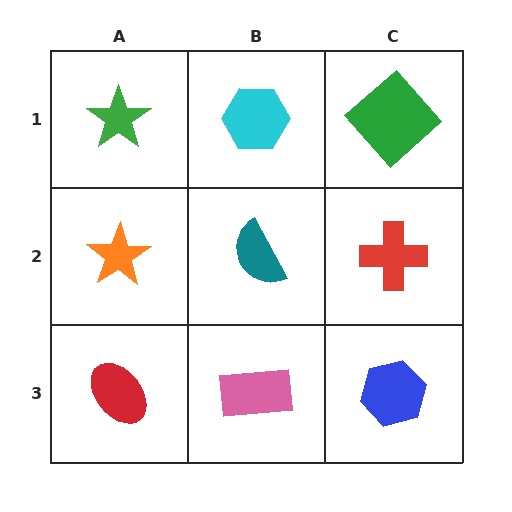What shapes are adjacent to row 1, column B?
A teal semicircle (row 2, column B), a green star (row 1, column A), a green diamond (row 1, column C).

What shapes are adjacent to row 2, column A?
A green star (row 1, column A), a red ellipse (row 3, column A), a teal semicircle (row 2, column B).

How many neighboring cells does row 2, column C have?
3.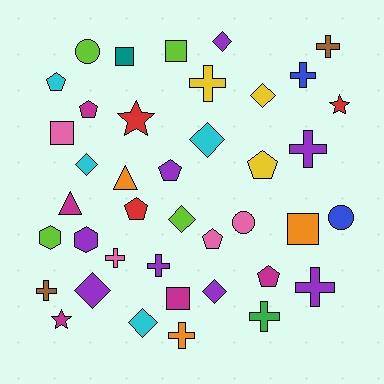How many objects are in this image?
There are 40 objects.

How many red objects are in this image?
There are 3 red objects.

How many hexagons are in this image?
There are 2 hexagons.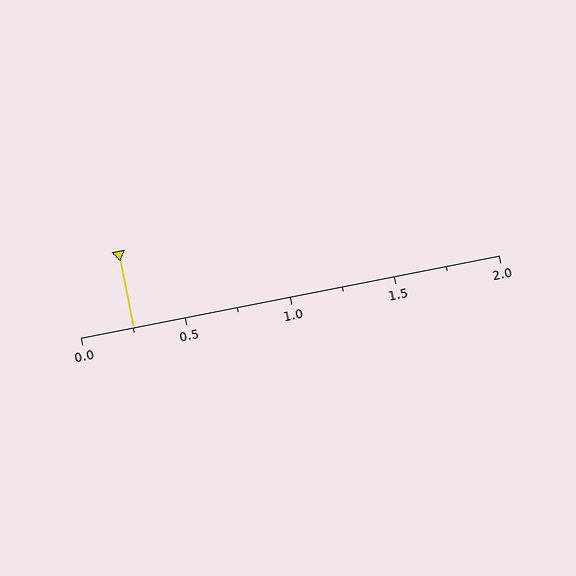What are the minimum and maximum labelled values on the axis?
The axis runs from 0.0 to 2.0.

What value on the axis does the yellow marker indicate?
The marker indicates approximately 0.25.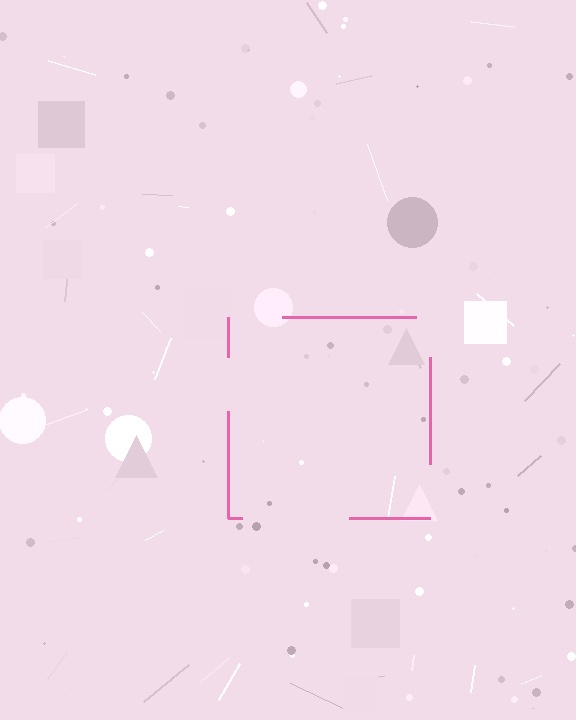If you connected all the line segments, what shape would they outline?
They would outline a square.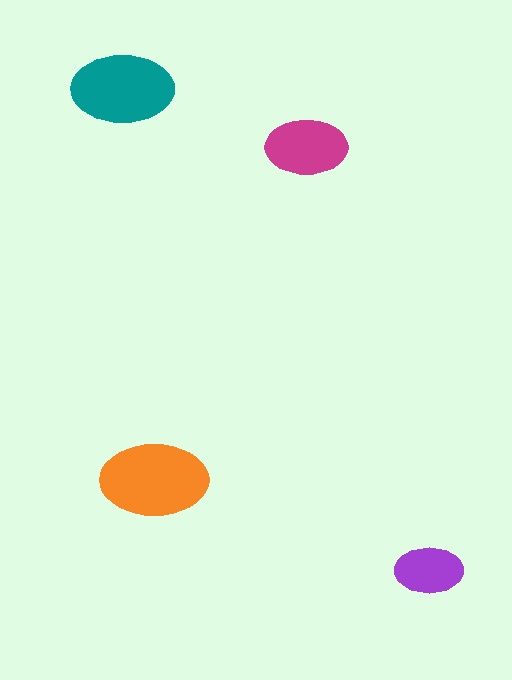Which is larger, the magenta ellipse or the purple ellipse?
The magenta one.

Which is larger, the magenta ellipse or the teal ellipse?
The teal one.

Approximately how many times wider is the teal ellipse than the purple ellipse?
About 1.5 times wider.